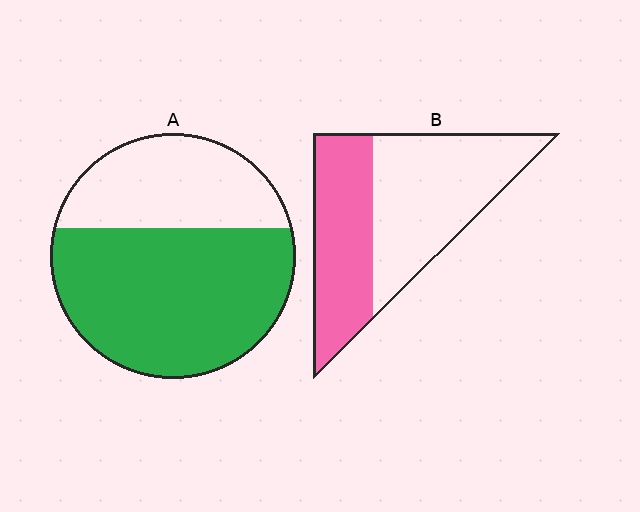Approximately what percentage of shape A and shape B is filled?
A is approximately 65% and B is approximately 45%.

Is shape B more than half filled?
No.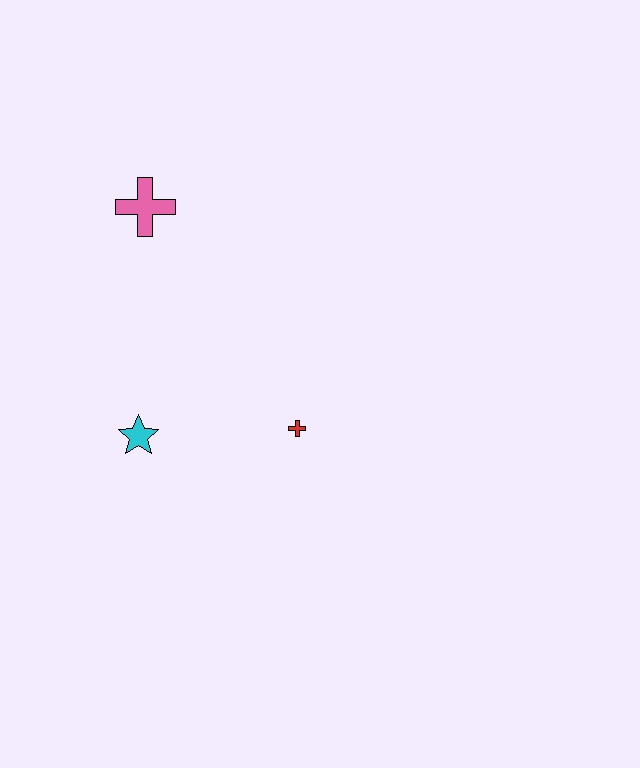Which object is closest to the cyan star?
The red cross is closest to the cyan star.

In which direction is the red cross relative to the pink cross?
The red cross is below the pink cross.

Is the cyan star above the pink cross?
No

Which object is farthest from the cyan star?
The pink cross is farthest from the cyan star.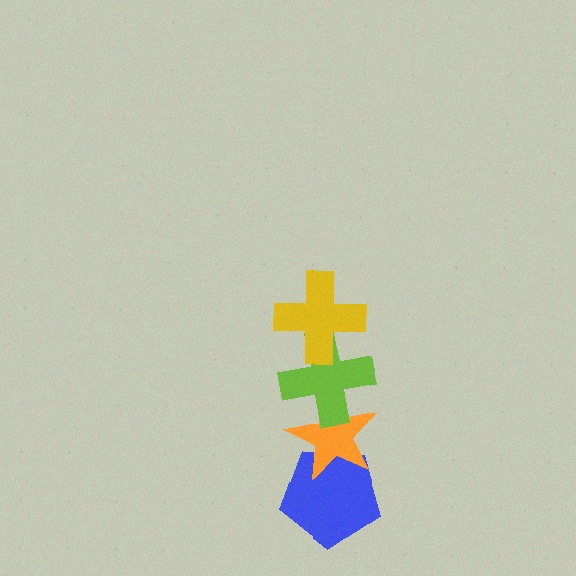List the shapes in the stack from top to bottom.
From top to bottom: the yellow cross, the lime cross, the orange star, the blue pentagon.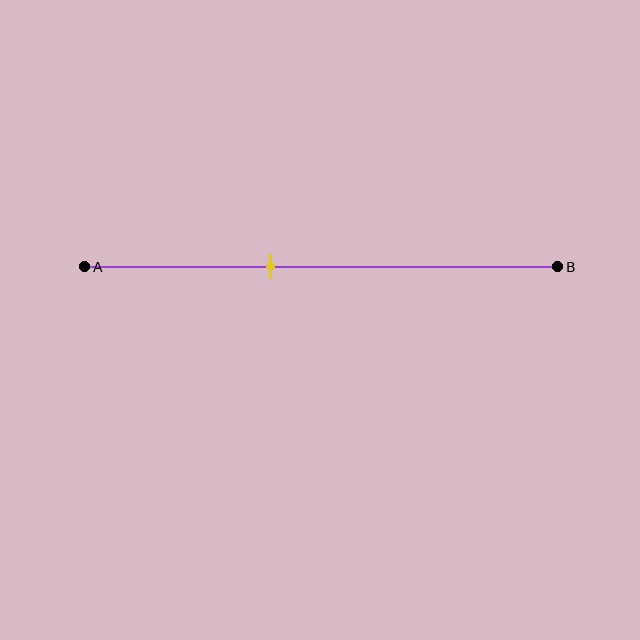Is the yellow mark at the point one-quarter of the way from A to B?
No, the mark is at about 40% from A, not at the 25% one-quarter point.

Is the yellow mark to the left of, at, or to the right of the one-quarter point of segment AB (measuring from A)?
The yellow mark is to the right of the one-quarter point of segment AB.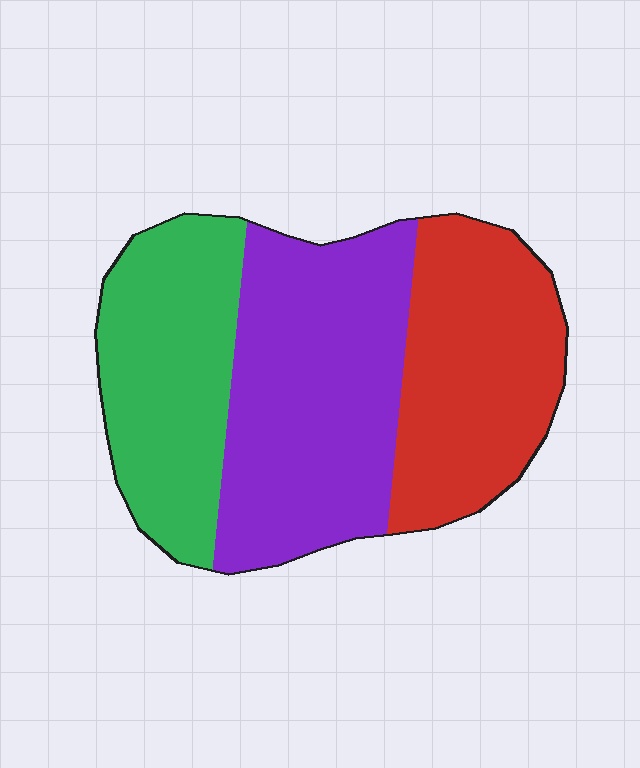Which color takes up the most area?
Purple, at roughly 40%.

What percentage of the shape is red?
Red covers 31% of the shape.